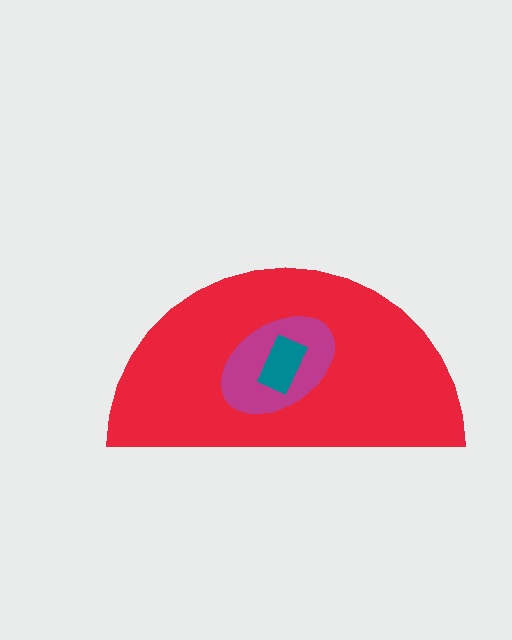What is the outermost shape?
The red semicircle.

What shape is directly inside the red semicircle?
The magenta ellipse.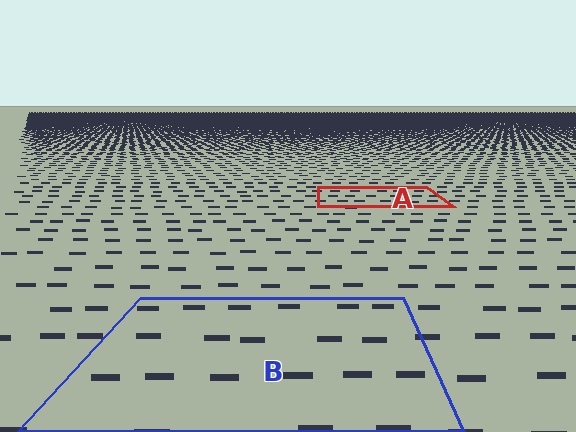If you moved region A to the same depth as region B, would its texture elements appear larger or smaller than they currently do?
They would appear larger. At a closer depth, the same texture elements are projected at a bigger on-screen size.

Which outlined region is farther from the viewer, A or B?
Region A is farther from the viewer — the texture elements inside it appear smaller and more densely packed.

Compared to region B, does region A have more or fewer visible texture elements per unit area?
Region A has more texture elements per unit area — they are packed more densely because it is farther away.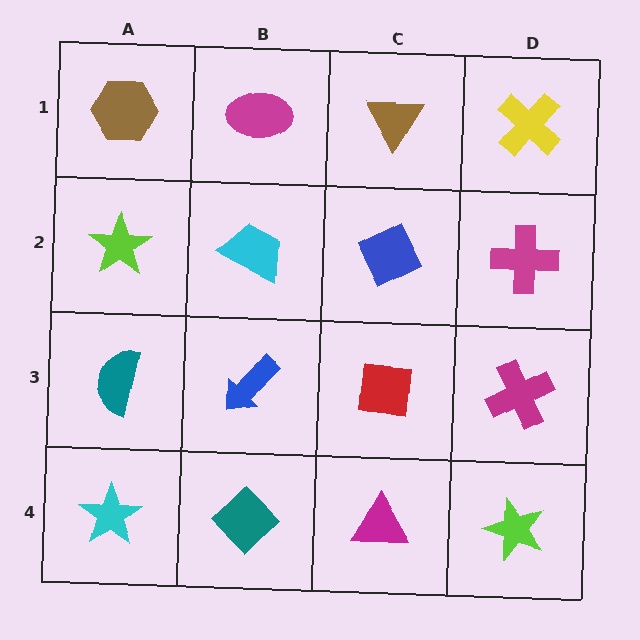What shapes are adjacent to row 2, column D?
A yellow cross (row 1, column D), a magenta cross (row 3, column D), a blue diamond (row 2, column C).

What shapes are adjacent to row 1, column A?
A lime star (row 2, column A), a magenta ellipse (row 1, column B).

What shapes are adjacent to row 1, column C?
A blue diamond (row 2, column C), a magenta ellipse (row 1, column B), a yellow cross (row 1, column D).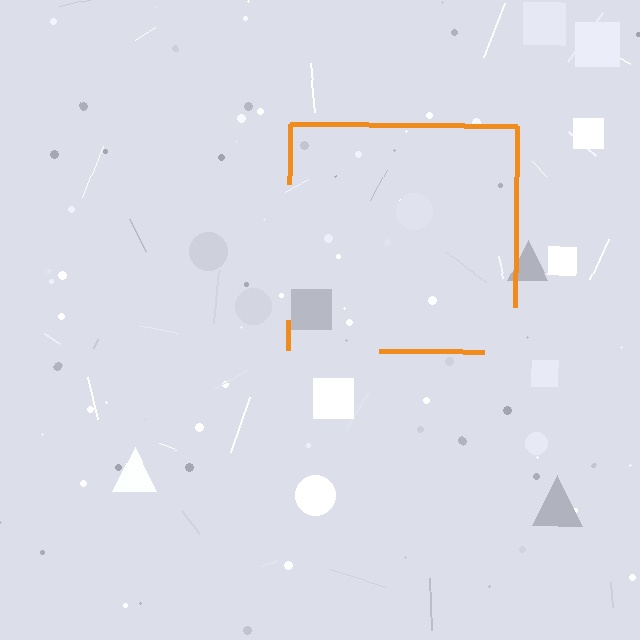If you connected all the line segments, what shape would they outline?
They would outline a square.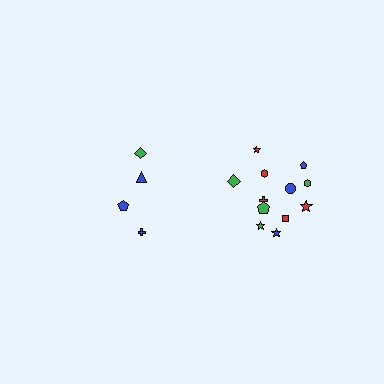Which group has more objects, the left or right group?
The right group.